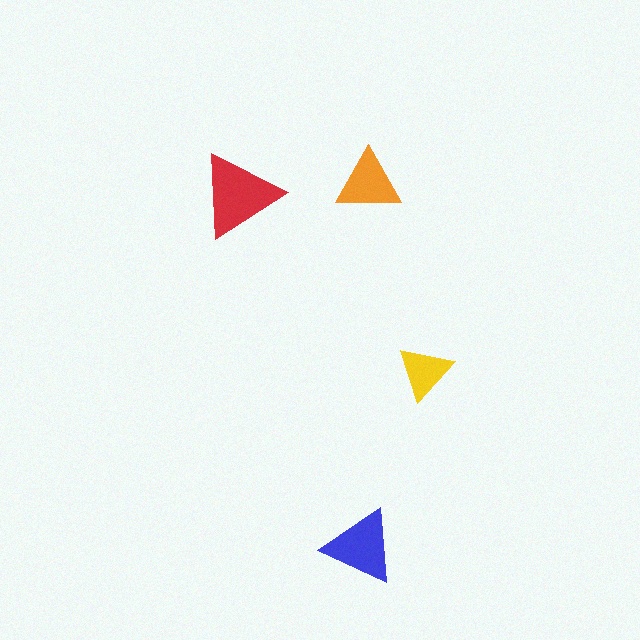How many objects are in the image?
There are 4 objects in the image.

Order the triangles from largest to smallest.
the red one, the blue one, the orange one, the yellow one.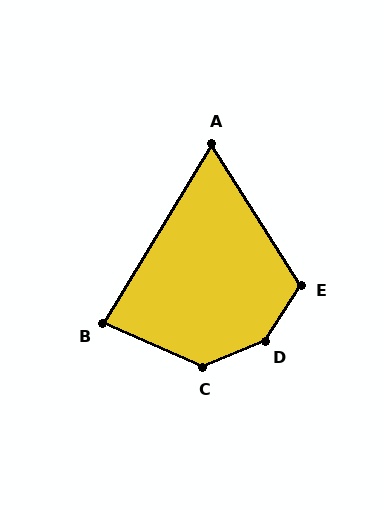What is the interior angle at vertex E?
Approximately 115 degrees (obtuse).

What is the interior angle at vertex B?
Approximately 82 degrees (acute).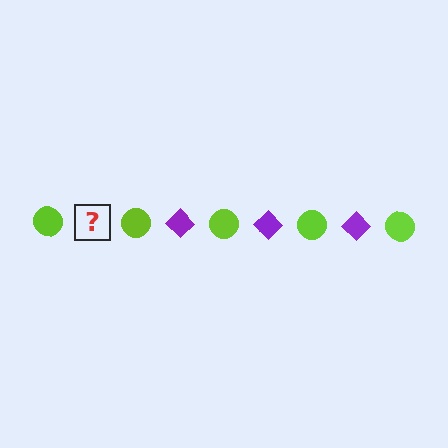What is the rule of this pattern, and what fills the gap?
The rule is that the pattern alternates between lime circle and purple diamond. The gap should be filled with a purple diamond.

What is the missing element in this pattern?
The missing element is a purple diamond.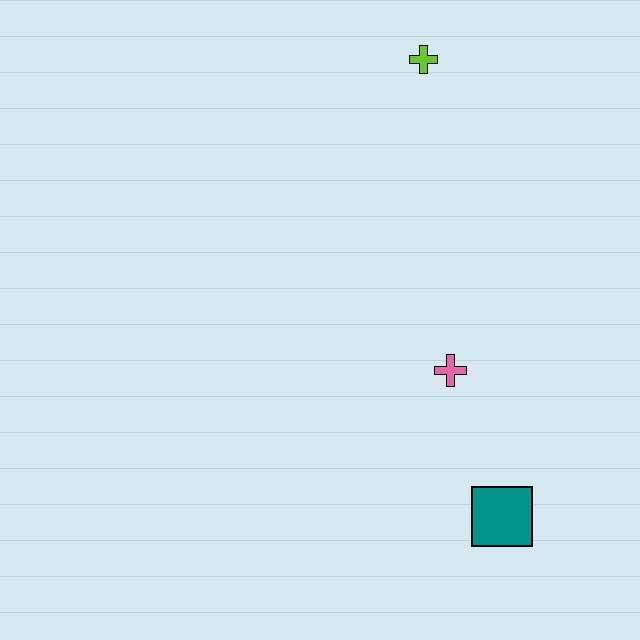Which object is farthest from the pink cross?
The lime cross is farthest from the pink cross.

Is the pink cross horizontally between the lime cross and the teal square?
Yes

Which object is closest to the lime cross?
The pink cross is closest to the lime cross.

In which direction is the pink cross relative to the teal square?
The pink cross is above the teal square.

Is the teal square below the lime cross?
Yes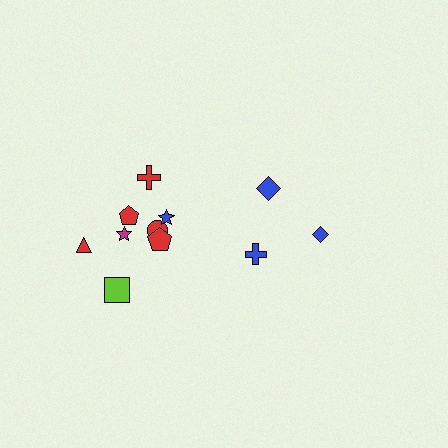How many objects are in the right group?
There are 3 objects.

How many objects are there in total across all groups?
There are 11 objects.